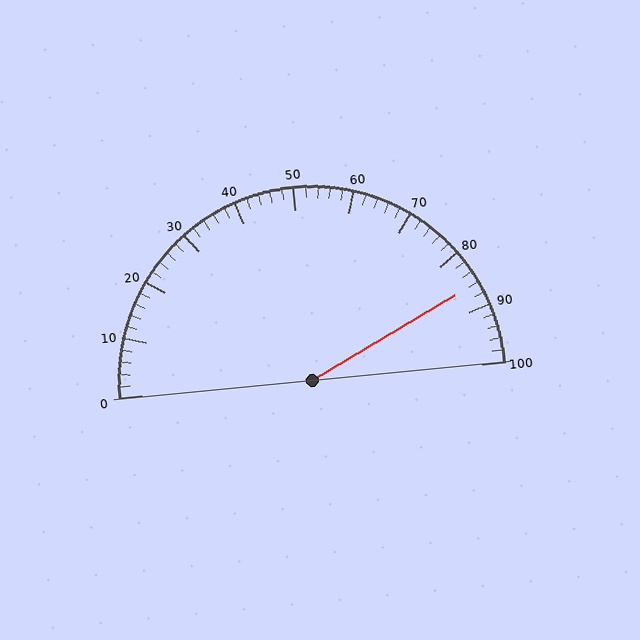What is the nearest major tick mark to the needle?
The nearest major tick mark is 90.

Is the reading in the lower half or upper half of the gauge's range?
The reading is in the upper half of the range (0 to 100).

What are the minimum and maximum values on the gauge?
The gauge ranges from 0 to 100.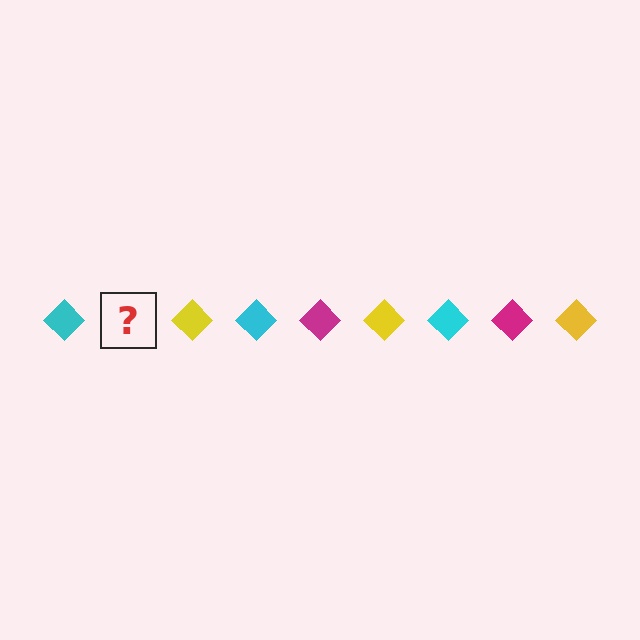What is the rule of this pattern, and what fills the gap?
The rule is that the pattern cycles through cyan, magenta, yellow diamonds. The gap should be filled with a magenta diamond.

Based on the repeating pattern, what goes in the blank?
The blank should be a magenta diamond.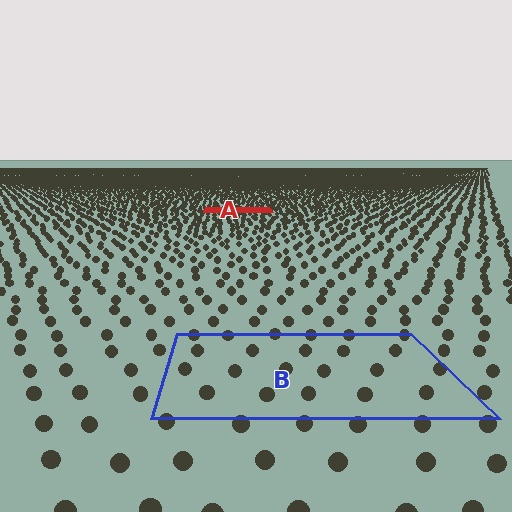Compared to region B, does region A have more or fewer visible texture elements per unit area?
Region A has more texture elements per unit area — they are packed more densely because it is farther away.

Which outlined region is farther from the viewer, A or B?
Region A is farther from the viewer — the texture elements inside it appear smaller and more densely packed.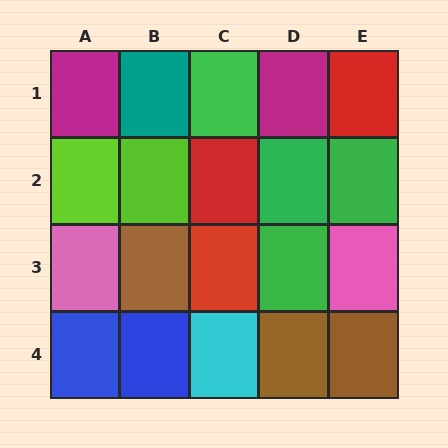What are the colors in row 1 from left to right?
Magenta, teal, green, magenta, red.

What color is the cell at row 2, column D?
Green.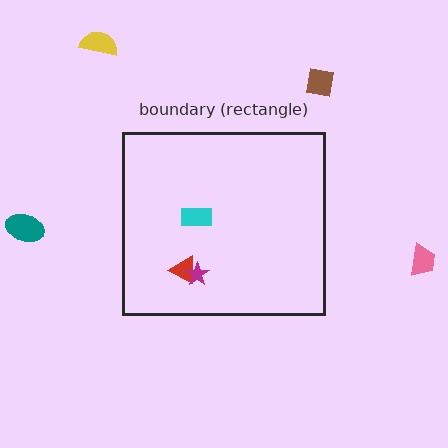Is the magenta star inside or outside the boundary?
Inside.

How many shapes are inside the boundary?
3 inside, 4 outside.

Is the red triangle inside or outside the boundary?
Inside.